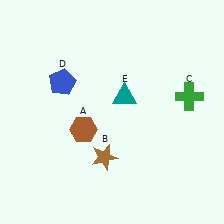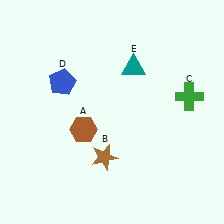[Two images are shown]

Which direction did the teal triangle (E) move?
The teal triangle (E) moved up.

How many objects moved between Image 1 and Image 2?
1 object moved between the two images.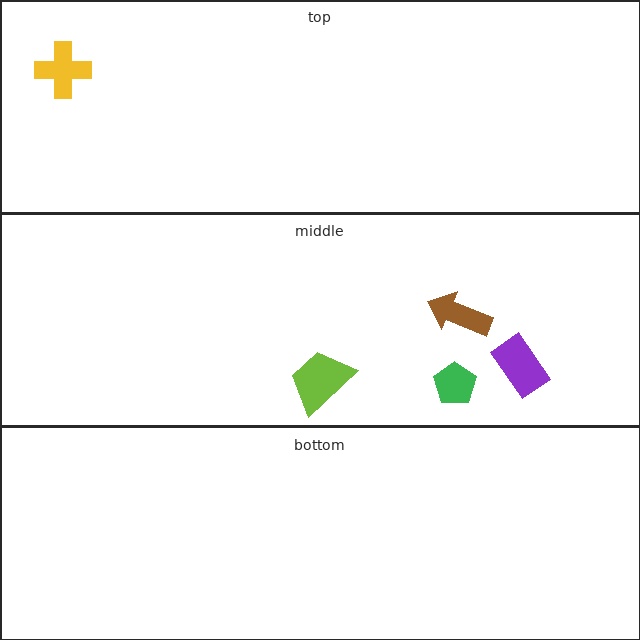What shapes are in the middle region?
The lime trapezoid, the green pentagon, the purple rectangle, the brown arrow.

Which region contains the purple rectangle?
The middle region.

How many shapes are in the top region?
1.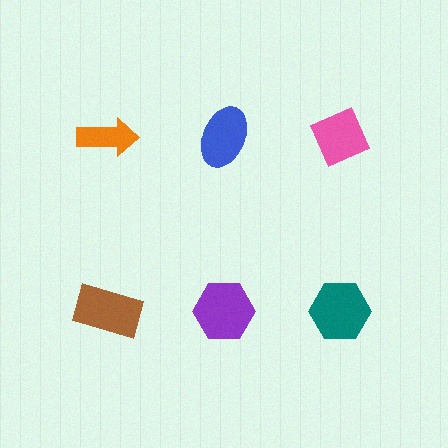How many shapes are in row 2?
3 shapes.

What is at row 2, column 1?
A brown rectangle.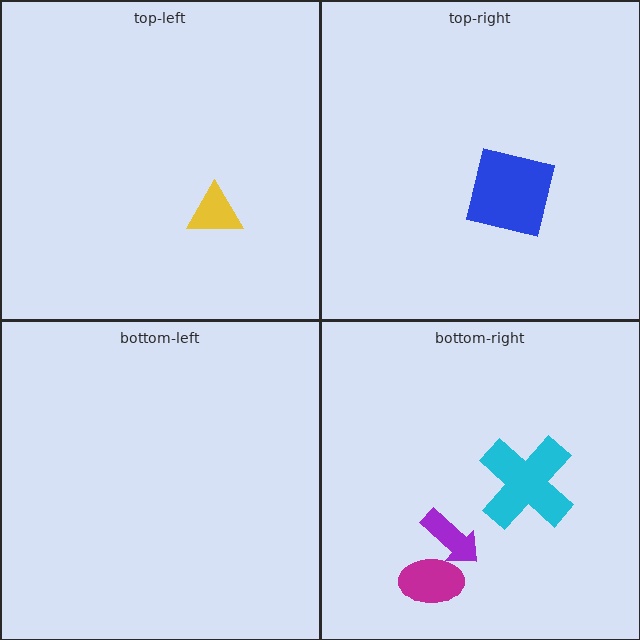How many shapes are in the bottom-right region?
3.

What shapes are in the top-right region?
The blue square.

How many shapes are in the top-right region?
1.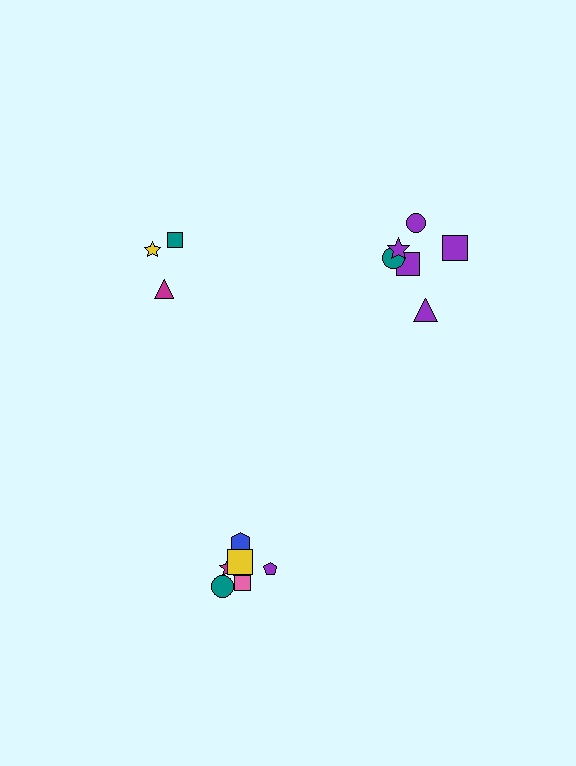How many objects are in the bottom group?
There are 6 objects.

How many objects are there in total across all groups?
There are 16 objects.